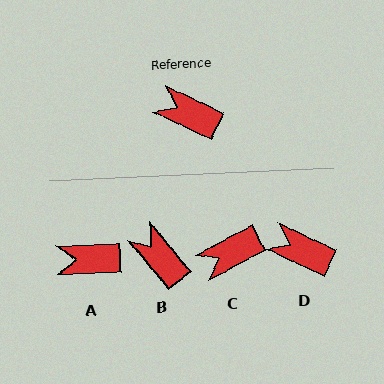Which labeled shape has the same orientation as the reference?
D.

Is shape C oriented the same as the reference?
No, it is off by about 53 degrees.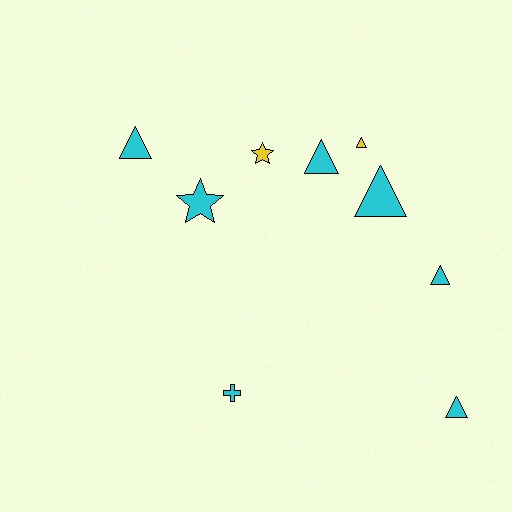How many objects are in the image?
There are 9 objects.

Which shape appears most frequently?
Triangle, with 6 objects.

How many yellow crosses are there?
There are no yellow crosses.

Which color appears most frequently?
Cyan, with 7 objects.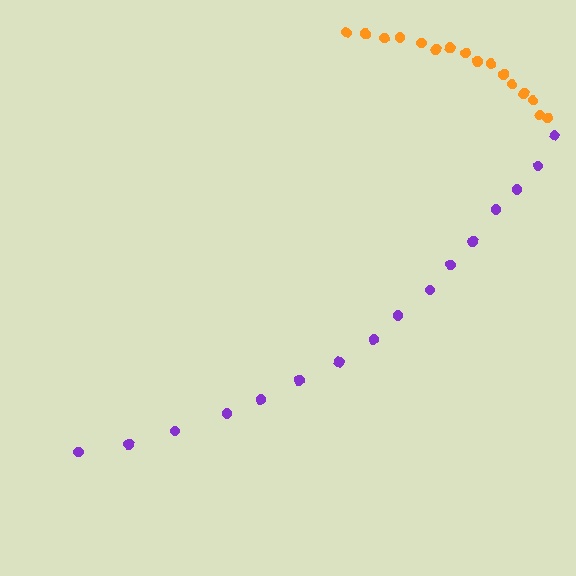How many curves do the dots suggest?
There are 2 distinct paths.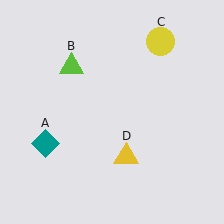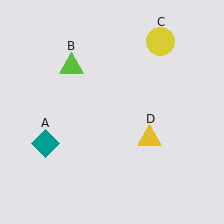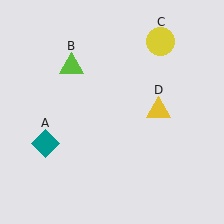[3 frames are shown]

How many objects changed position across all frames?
1 object changed position: yellow triangle (object D).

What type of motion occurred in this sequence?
The yellow triangle (object D) rotated counterclockwise around the center of the scene.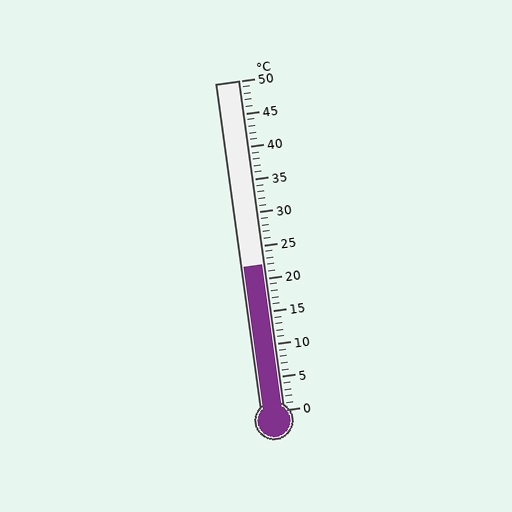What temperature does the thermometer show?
The thermometer shows approximately 22°C.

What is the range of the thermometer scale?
The thermometer scale ranges from 0°C to 50°C.